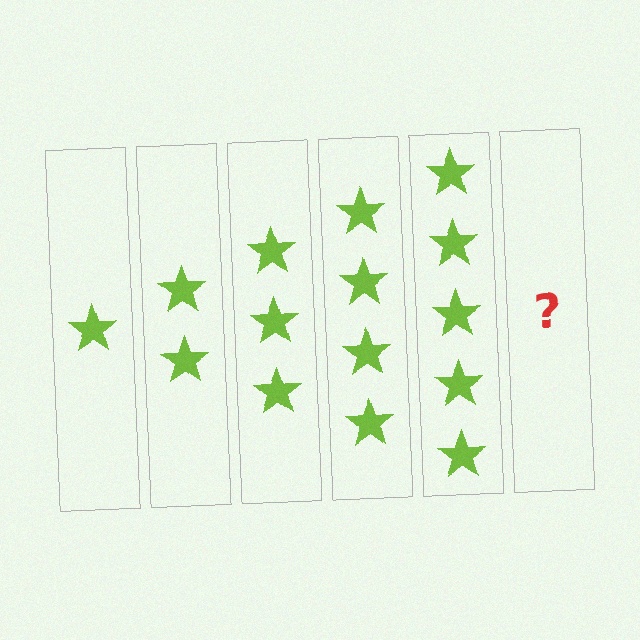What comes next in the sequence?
The next element should be 6 stars.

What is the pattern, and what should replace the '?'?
The pattern is that each step adds one more star. The '?' should be 6 stars.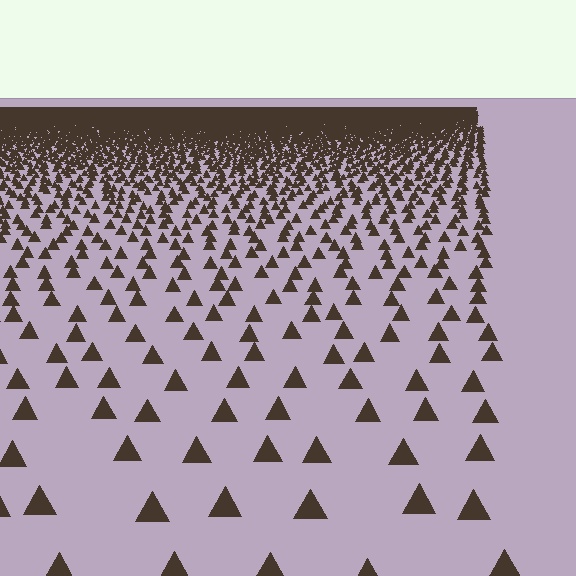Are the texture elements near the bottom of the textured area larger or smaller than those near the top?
Larger. Near the bottom, elements are closer to the viewer and appear at a bigger on-screen size.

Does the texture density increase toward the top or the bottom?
Density increases toward the top.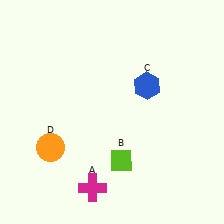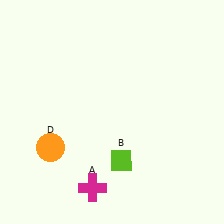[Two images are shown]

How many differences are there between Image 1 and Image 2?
There is 1 difference between the two images.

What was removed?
The blue hexagon (C) was removed in Image 2.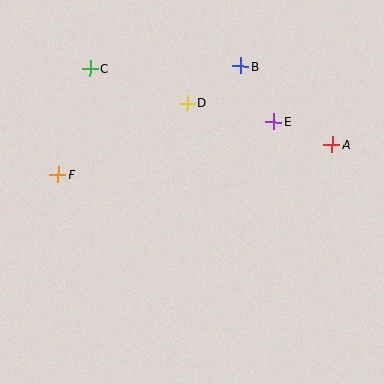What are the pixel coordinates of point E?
Point E is at (274, 122).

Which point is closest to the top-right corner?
Point A is closest to the top-right corner.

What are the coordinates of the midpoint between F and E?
The midpoint between F and E is at (166, 148).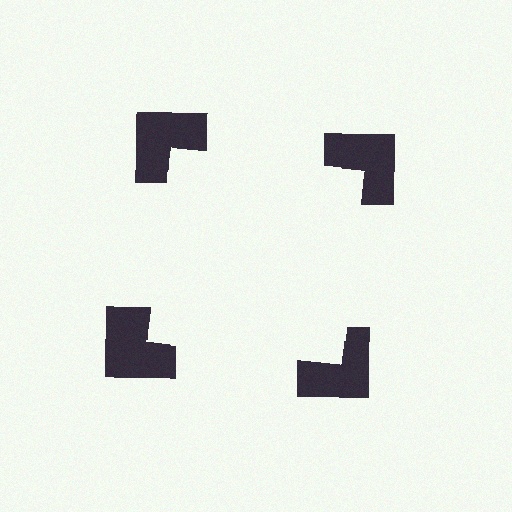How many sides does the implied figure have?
4 sides.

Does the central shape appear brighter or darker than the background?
It typically appears slightly brighter than the background, even though no actual brightness change is drawn.